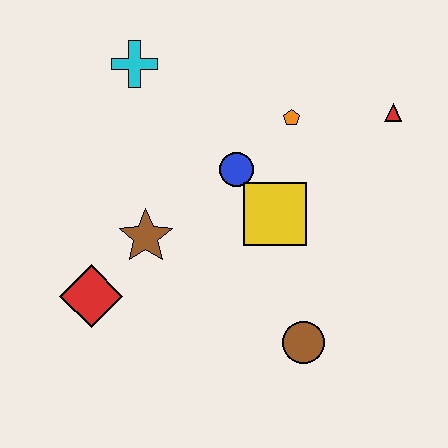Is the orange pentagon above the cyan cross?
No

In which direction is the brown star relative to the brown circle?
The brown star is to the left of the brown circle.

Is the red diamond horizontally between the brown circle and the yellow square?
No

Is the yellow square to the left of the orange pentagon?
Yes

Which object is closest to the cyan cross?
The blue circle is closest to the cyan cross.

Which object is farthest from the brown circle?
The cyan cross is farthest from the brown circle.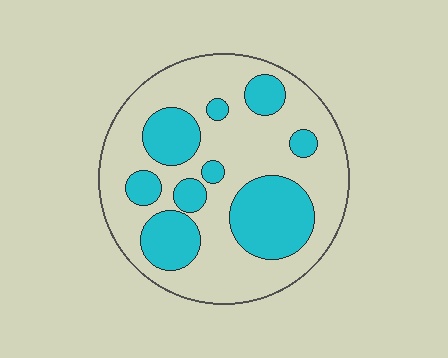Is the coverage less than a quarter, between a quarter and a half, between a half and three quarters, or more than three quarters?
Between a quarter and a half.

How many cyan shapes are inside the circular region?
9.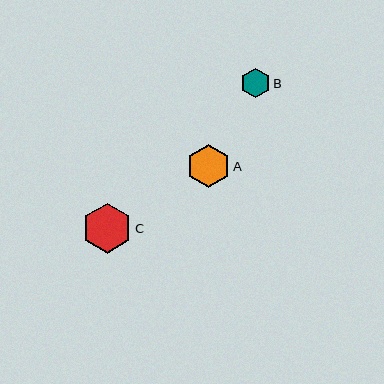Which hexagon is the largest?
Hexagon C is the largest with a size of approximately 50 pixels.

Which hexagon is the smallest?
Hexagon B is the smallest with a size of approximately 30 pixels.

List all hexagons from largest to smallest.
From largest to smallest: C, A, B.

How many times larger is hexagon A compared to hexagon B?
Hexagon A is approximately 1.4 times the size of hexagon B.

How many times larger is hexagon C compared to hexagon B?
Hexagon C is approximately 1.7 times the size of hexagon B.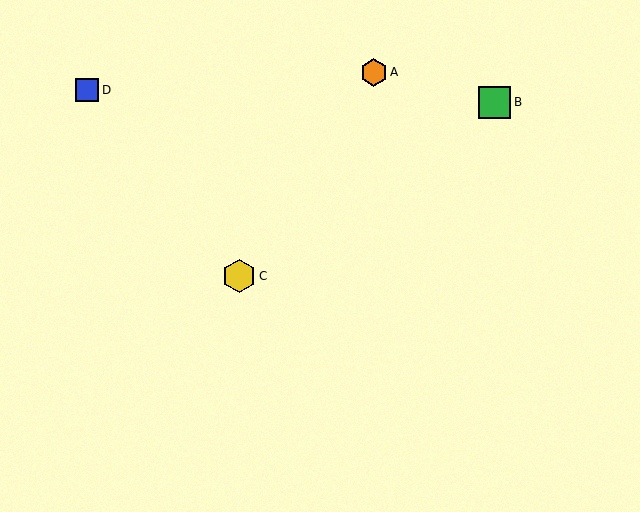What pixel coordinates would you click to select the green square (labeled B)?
Click at (495, 102) to select the green square B.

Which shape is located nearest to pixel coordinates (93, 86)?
The blue square (labeled D) at (87, 90) is nearest to that location.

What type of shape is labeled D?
Shape D is a blue square.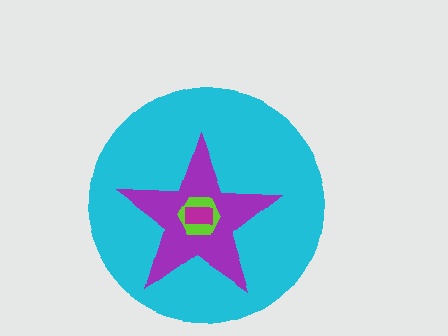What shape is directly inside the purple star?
The lime hexagon.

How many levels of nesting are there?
4.